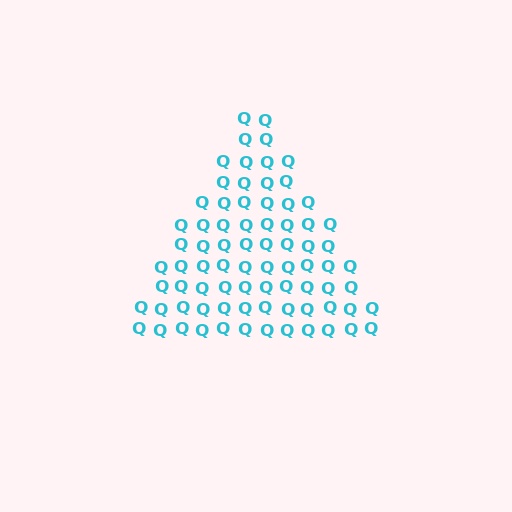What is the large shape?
The large shape is a triangle.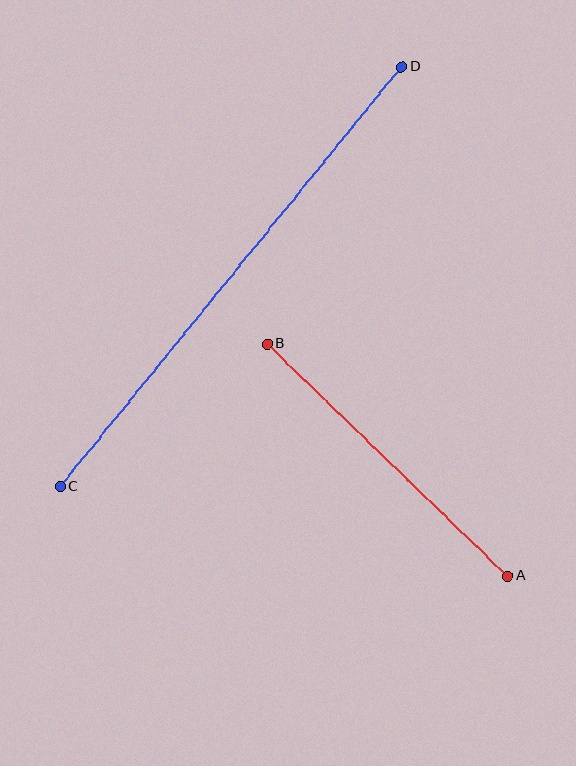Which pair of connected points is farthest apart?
Points C and D are farthest apart.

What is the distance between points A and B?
The distance is approximately 334 pixels.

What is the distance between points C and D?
The distance is approximately 541 pixels.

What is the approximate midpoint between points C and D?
The midpoint is at approximately (231, 277) pixels.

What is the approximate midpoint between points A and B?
The midpoint is at approximately (387, 460) pixels.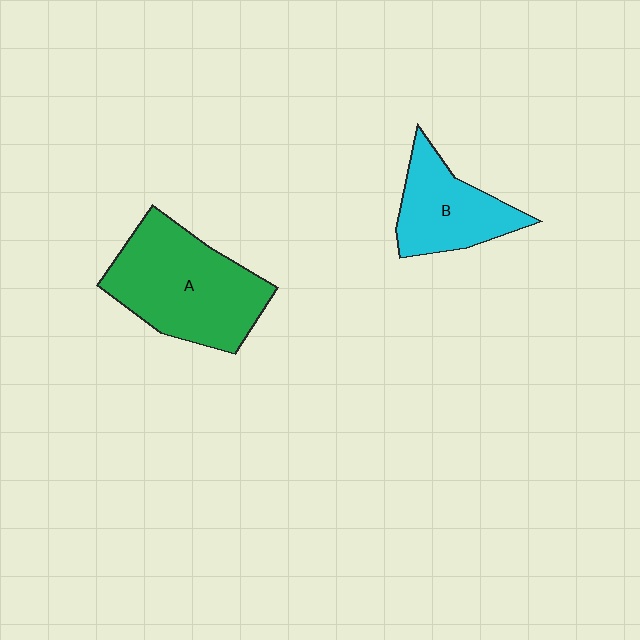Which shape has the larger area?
Shape A (green).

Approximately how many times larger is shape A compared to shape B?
Approximately 1.6 times.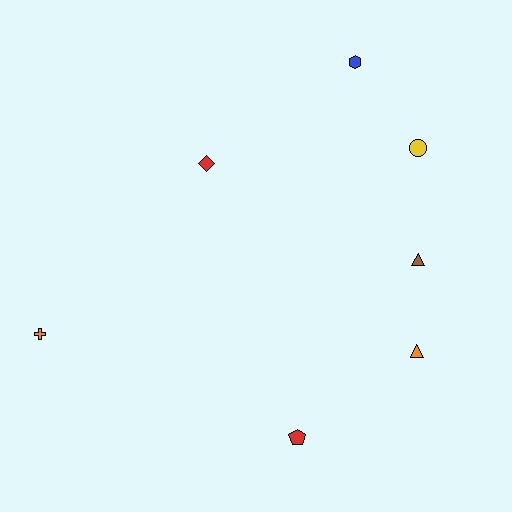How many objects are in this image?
There are 7 objects.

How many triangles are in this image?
There are 2 triangles.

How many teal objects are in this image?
There are no teal objects.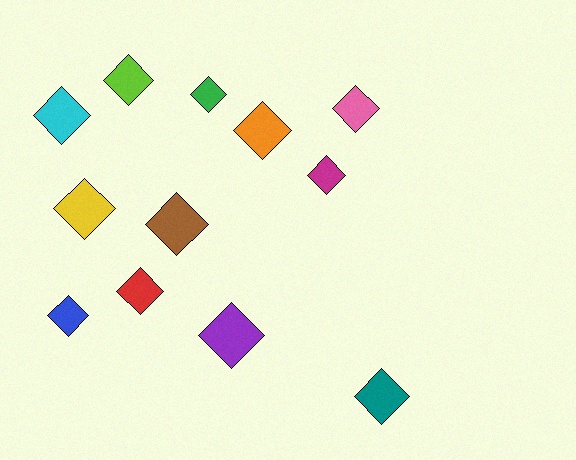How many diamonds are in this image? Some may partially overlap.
There are 12 diamonds.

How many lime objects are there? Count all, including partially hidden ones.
There is 1 lime object.